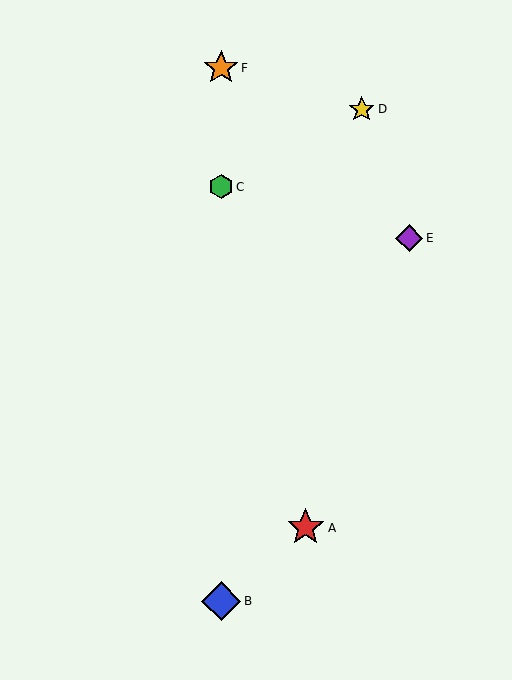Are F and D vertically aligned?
No, F is at x≈221 and D is at x≈362.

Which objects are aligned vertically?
Objects B, C, F are aligned vertically.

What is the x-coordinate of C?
Object C is at x≈221.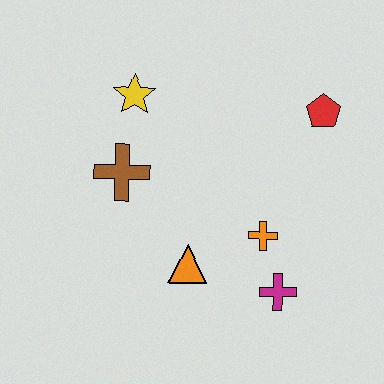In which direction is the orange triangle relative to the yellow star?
The orange triangle is below the yellow star.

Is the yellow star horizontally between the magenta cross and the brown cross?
Yes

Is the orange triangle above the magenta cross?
Yes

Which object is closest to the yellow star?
The brown cross is closest to the yellow star.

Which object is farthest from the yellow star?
The magenta cross is farthest from the yellow star.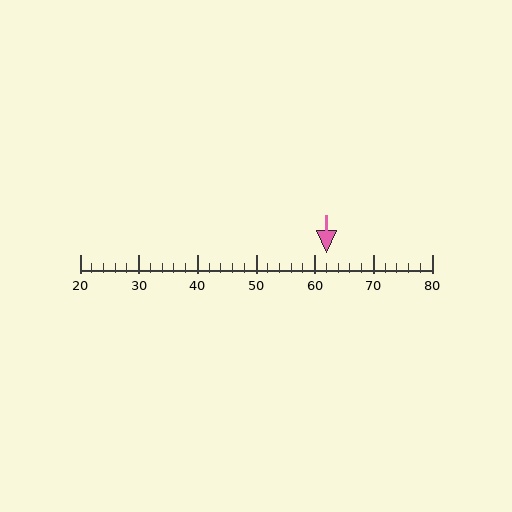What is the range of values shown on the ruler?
The ruler shows values from 20 to 80.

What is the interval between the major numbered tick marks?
The major tick marks are spaced 10 units apart.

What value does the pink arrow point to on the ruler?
The pink arrow points to approximately 62.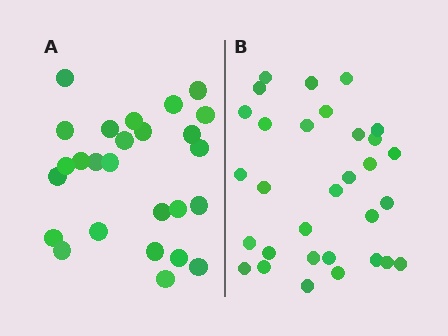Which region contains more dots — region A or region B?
Region B (the right region) has more dots.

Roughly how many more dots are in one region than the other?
Region B has about 5 more dots than region A.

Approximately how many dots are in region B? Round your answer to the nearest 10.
About 30 dots. (The exact count is 31, which rounds to 30.)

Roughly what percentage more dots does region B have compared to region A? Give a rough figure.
About 20% more.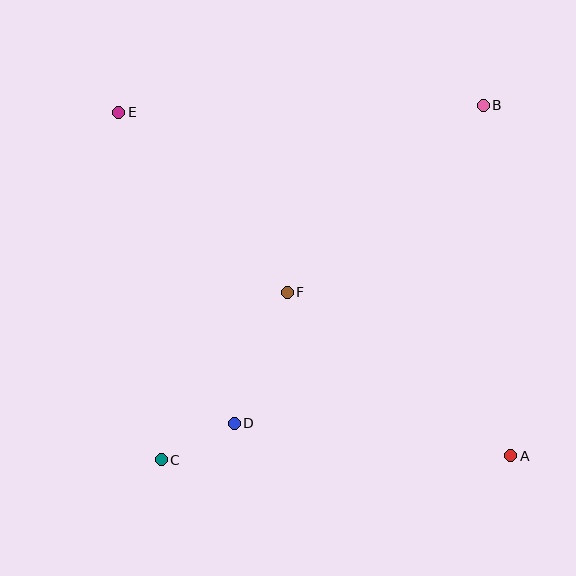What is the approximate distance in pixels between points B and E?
The distance between B and E is approximately 365 pixels.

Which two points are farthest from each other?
Points A and E are farthest from each other.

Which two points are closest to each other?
Points C and D are closest to each other.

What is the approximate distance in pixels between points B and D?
The distance between B and D is approximately 404 pixels.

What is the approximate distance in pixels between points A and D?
The distance between A and D is approximately 278 pixels.